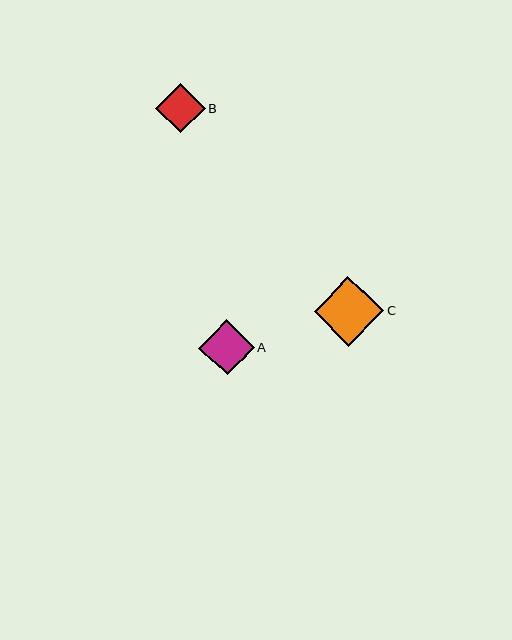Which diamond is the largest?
Diamond C is the largest with a size of approximately 69 pixels.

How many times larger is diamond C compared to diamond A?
Diamond C is approximately 1.3 times the size of diamond A.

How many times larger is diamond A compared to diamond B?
Diamond A is approximately 1.1 times the size of diamond B.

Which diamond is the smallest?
Diamond B is the smallest with a size of approximately 49 pixels.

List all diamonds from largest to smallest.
From largest to smallest: C, A, B.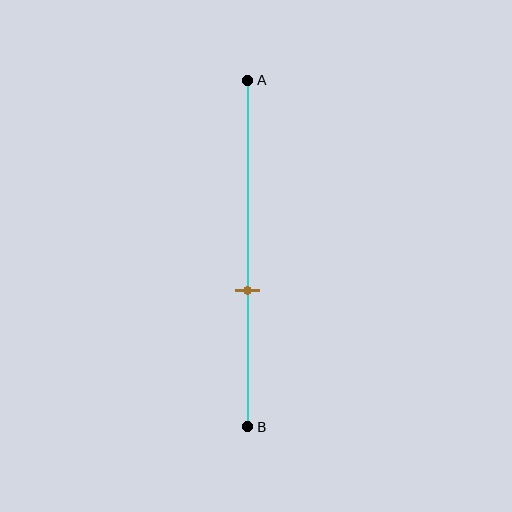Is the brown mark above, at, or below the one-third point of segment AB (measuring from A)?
The brown mark is below the one-third point of segment AB.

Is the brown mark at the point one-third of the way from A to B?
No, the mark is at about 60% from A, not at the 33% one-third point.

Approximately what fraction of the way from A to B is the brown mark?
The brown mark is approximately 60% of the way from A to B.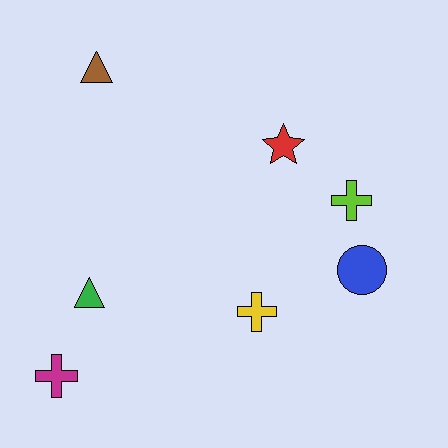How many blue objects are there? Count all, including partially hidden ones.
There is 1 blue object.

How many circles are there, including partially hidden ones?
There is 1 circle.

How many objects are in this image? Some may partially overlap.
There are 7 objects.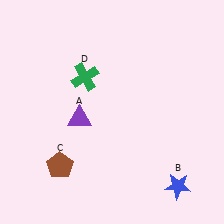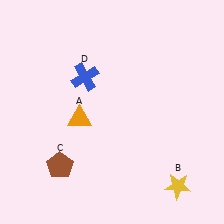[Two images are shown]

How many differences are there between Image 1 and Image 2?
There are 3 differences between the two images.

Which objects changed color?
A changed from purple to orange. B changed from blue to yellow. D changed from green to blue.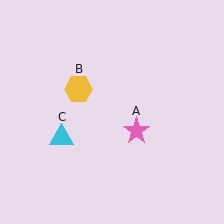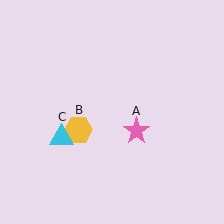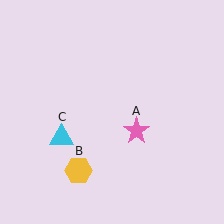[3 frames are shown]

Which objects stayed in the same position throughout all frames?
Pink star (object A) and cyan triangle (object C) remained stationary.